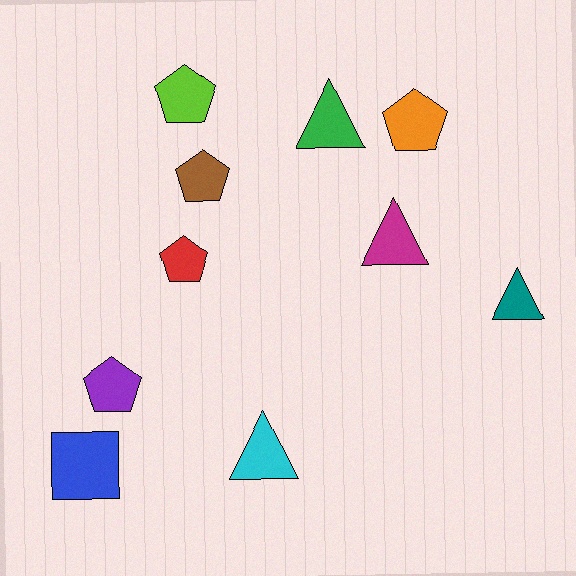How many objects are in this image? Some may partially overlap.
There are 10 objects.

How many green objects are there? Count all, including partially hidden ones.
There is 1 green object.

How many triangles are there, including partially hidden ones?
There are 4 triangles.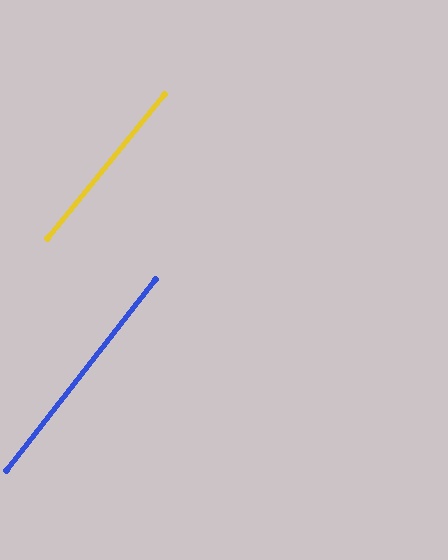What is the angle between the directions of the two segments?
Approximately 1 degree.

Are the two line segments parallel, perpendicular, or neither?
Parallel — their directions differ by only 1.2°.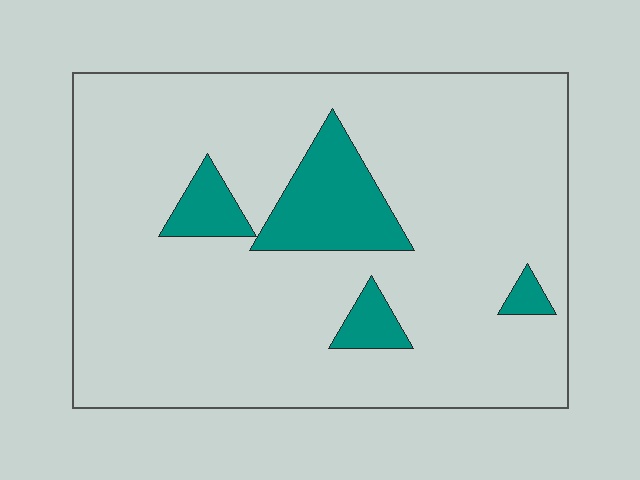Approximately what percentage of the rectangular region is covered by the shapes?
Approximately 15%.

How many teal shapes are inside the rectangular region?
4.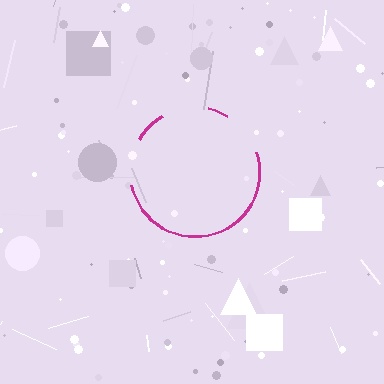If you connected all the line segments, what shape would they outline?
They would outline a circle.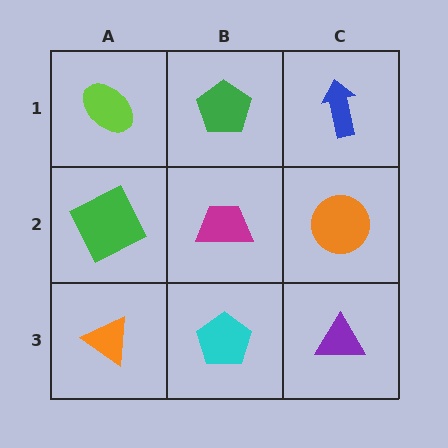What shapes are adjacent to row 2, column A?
A lime ellipse (row 1, column A), an orange triangle (row 3, column A), a magenta trapezoid (row 2, column B).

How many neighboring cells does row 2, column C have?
3.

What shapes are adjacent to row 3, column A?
A green square (row 2, column A), a cyan pentagon (row 3, column B).